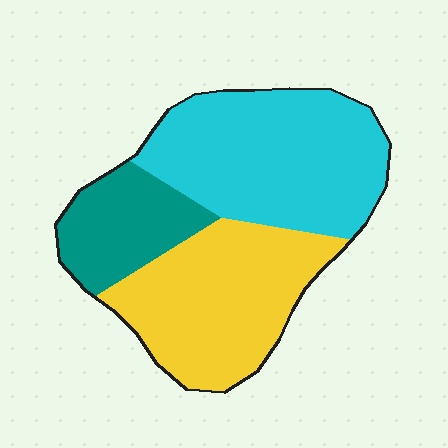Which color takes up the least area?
Teal, at roughly 20%.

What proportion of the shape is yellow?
Yellow takes up about three eighths (3/8) of the shape.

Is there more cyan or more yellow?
Cyan.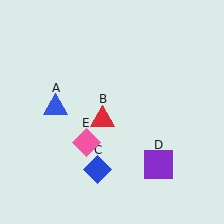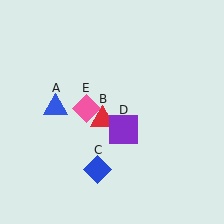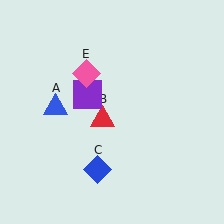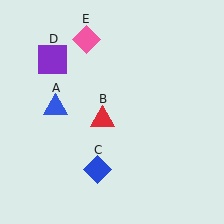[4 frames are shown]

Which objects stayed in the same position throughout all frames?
Blue triangle (object A) and red triangle (object B) and blue diamond (object C) remained stationary.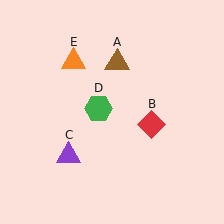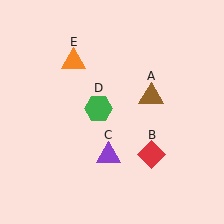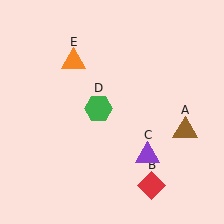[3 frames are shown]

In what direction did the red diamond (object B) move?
The red diamond (object B) moved down.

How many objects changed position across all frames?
3 objects changed position: brown triangle (object A), red diamond (object B), purple triangle (object C).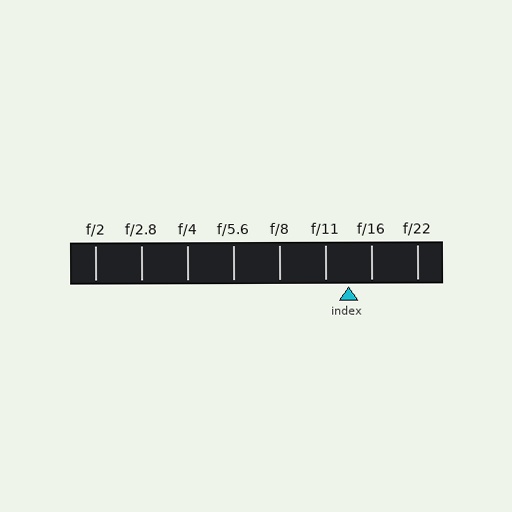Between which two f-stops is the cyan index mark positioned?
The index mark is between f/11 and f/16.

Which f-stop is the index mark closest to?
The index mark is closest to f/16.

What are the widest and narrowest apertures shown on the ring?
The widest aperture shown is f/2 and the narrowest is f/22.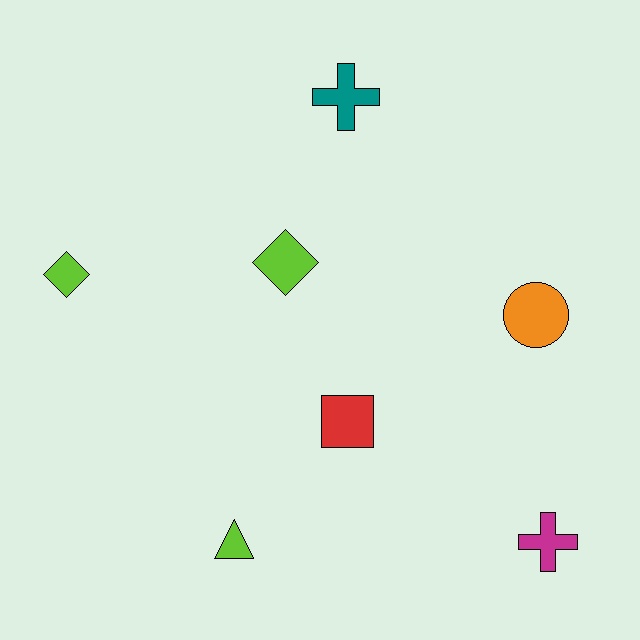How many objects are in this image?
There are 7 objects.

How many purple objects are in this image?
There are no purple objects.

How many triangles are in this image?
There is 1 triangle.